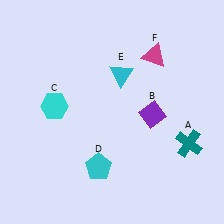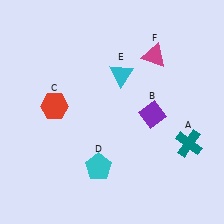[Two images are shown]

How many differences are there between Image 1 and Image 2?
There is 1 difference between the two images.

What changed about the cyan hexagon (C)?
In Image 1, C is cyan. In Image 2, it changed to red.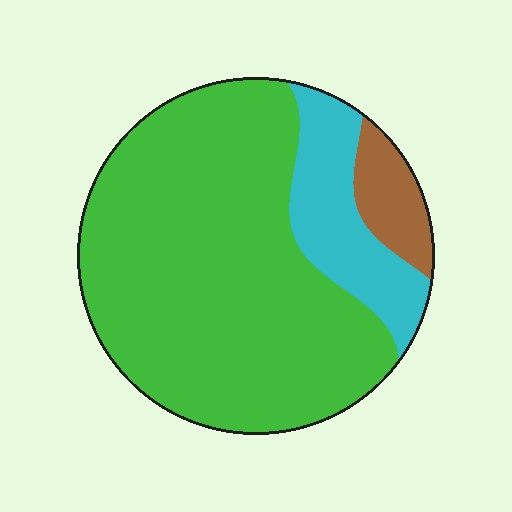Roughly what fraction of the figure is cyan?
Cyan takes up less than a quarter of the figure.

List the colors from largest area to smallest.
From largest to smallest: green, cyan, brown.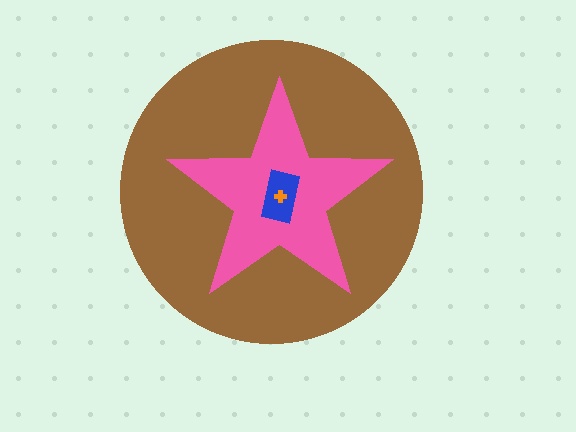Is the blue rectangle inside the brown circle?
Yes.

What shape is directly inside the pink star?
The blue rectangle.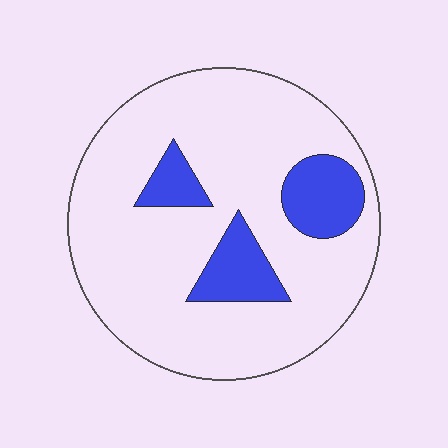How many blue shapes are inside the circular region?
3.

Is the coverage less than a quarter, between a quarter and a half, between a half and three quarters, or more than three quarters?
Less than a quarter.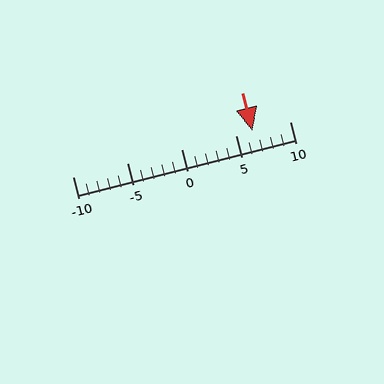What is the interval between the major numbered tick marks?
The major tick marks are spaced 5 units apart.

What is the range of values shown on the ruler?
The ruler shows values from -10 to 10.